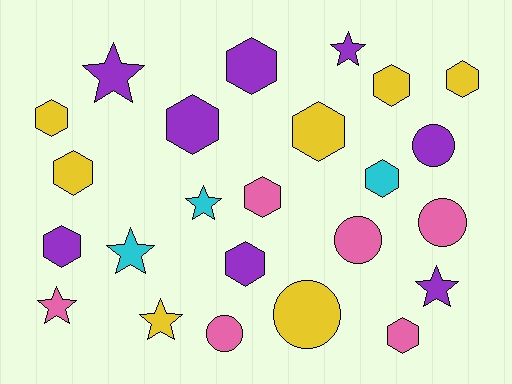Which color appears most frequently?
Purple, with 8 objects.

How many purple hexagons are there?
There are 4 purple hexagons.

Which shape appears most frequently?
Hexagon, with 12 objects.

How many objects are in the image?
There are 24 objects.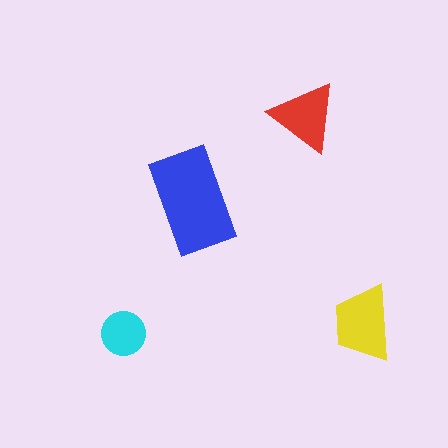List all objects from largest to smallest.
The blue rectangle, the yellow trapezoid, the red triangle, the cyan circle.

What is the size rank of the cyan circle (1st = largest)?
4th.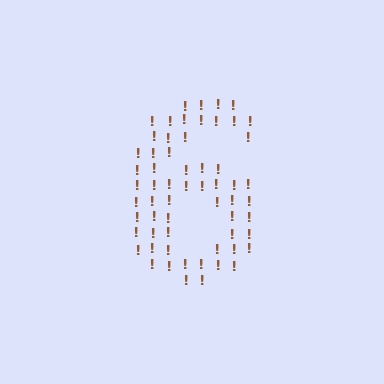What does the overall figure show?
The overall figure shows the digit 6.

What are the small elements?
The small elements are exclamation marks.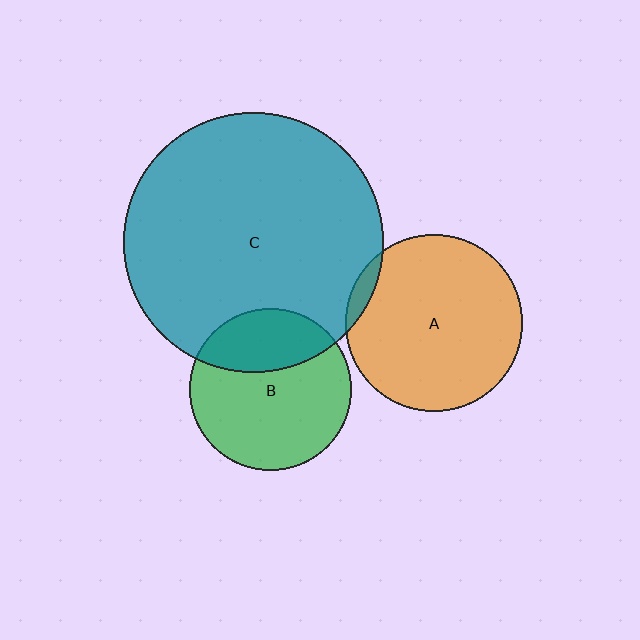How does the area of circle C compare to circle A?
Approximately 2.2 times.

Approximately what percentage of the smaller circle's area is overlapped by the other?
Approximately 5%.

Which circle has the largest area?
Circle C (teal).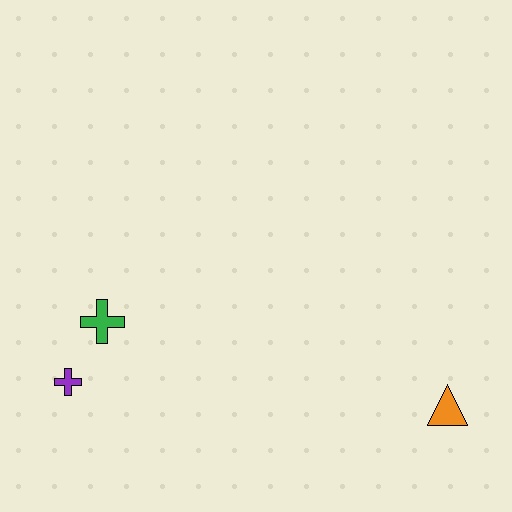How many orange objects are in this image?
There is 1 orange object.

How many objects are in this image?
There are 3 objects.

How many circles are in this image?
There are no circles.